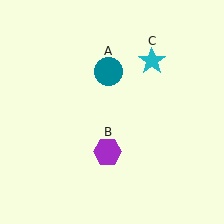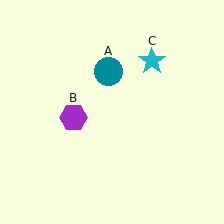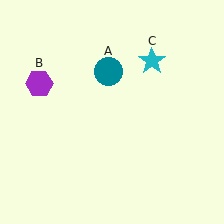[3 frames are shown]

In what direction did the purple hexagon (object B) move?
The purple hexagon (object B) moved up and to the left.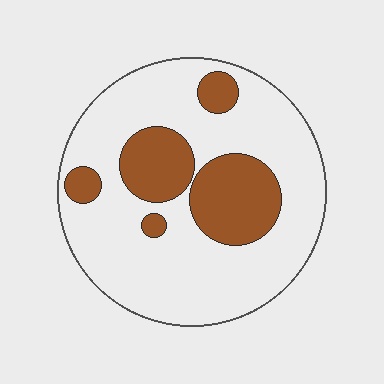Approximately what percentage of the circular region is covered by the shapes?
Approximately 25%.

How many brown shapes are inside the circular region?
5.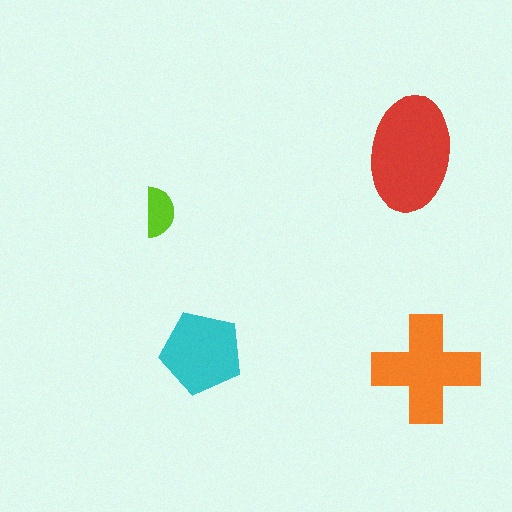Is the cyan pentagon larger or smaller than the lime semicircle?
Larger.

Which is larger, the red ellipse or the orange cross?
The red ellipse.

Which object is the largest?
The red ellipse.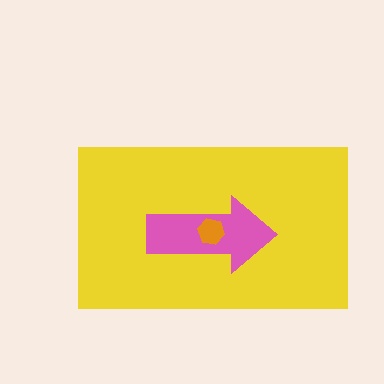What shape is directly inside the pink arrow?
The orange hexagon.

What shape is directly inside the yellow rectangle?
The pink arrow.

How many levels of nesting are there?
3.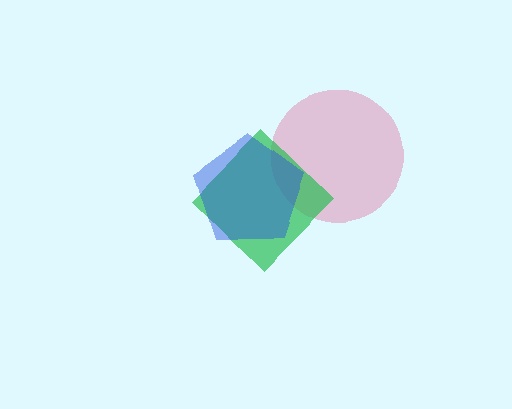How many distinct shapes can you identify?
There are 3 distinct shapes: a pink circle, a green diamond, a blue pentagon.